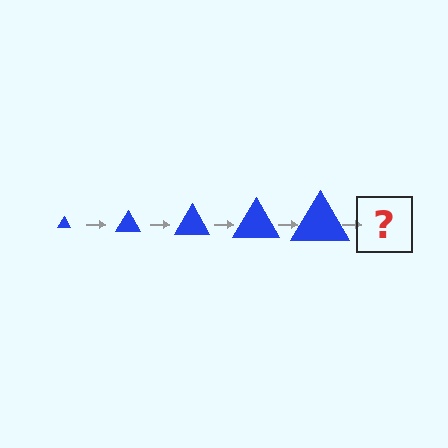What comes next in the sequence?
The next element should be a blue triangle, larger than the previous one.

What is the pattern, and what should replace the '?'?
The pattern is that the triangle gets progressively larger each step. The '?' should be a blue triangle, larger than the previous one.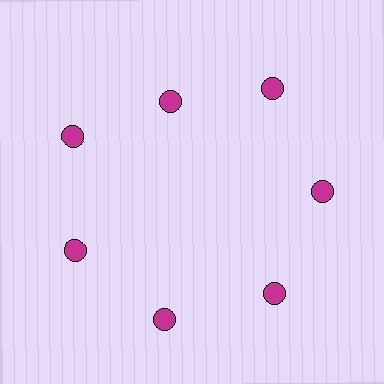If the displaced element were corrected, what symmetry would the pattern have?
It would have 7-fold rotational symmetry — the pattern would map onto itself every 51 degrees.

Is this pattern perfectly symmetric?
No. The 7 magenta circles are arranged in a ring, but one element near the 12 o'clock position is pulled inward toward the center, breaking the 7-fold rotational symmetry.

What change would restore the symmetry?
The symmetry would be restored by moving it outward, back onto the ring so that all 7 circles sit at equal angles and equal distance from the center.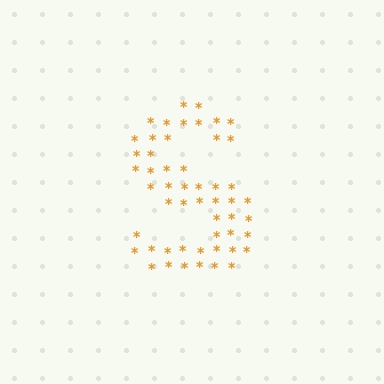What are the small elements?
The small elements are asterisks.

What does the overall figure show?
The overall figure shows the letter S.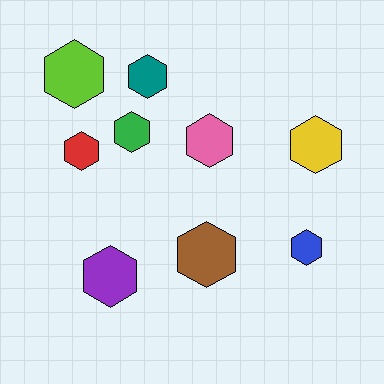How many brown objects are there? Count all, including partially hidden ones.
There is 1 brown object.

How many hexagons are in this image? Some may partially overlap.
There are 9 hexagons.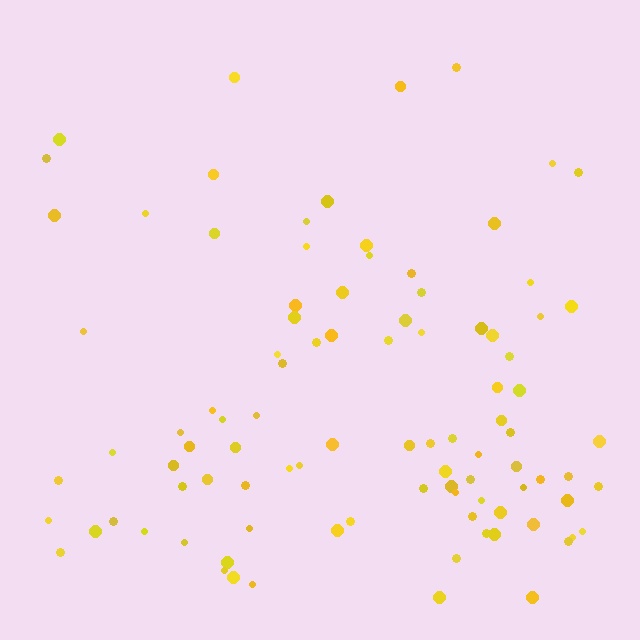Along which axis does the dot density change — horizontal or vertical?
Vertical.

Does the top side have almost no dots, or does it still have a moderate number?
Still a moderate number, just noticeably fewer than the bottom.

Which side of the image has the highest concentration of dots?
The bottom.